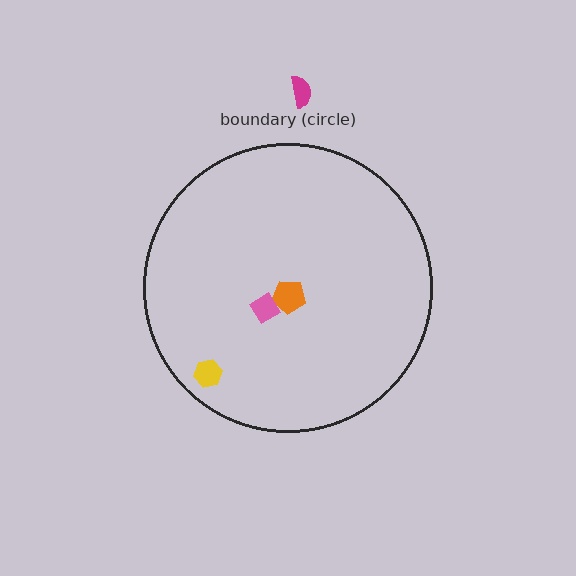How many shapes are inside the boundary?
3 inside, 1 outside.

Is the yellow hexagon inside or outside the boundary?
Inside.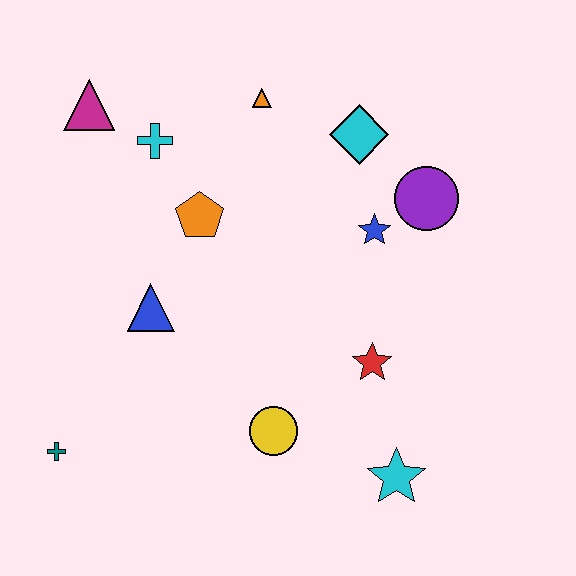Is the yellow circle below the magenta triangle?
Yes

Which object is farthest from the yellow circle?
The magenta triangle is farthest from the yellow circle.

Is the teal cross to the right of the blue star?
No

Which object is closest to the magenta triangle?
The cyan cross is closest to the magenta triangle.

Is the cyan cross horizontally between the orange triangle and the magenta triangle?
Yes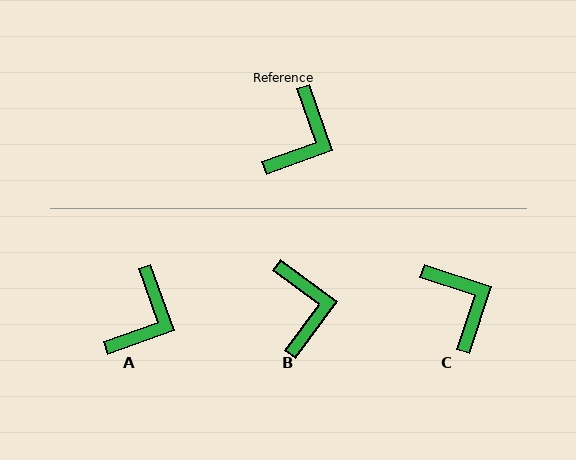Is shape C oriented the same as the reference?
No, it is off by about 52 degrees.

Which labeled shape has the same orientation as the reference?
A.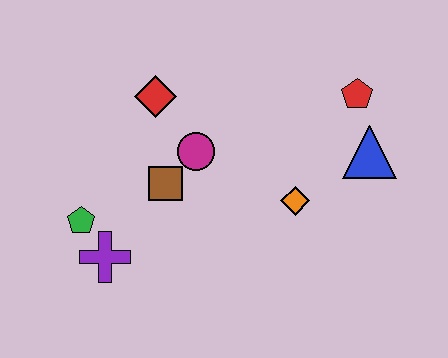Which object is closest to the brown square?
The magenta circle is closest to the brown square.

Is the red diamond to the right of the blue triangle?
No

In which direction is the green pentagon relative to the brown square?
The green pentagon is to the left of the brown square.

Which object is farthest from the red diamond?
The blue triangle is farthest from the red diamond.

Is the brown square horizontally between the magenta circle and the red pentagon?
No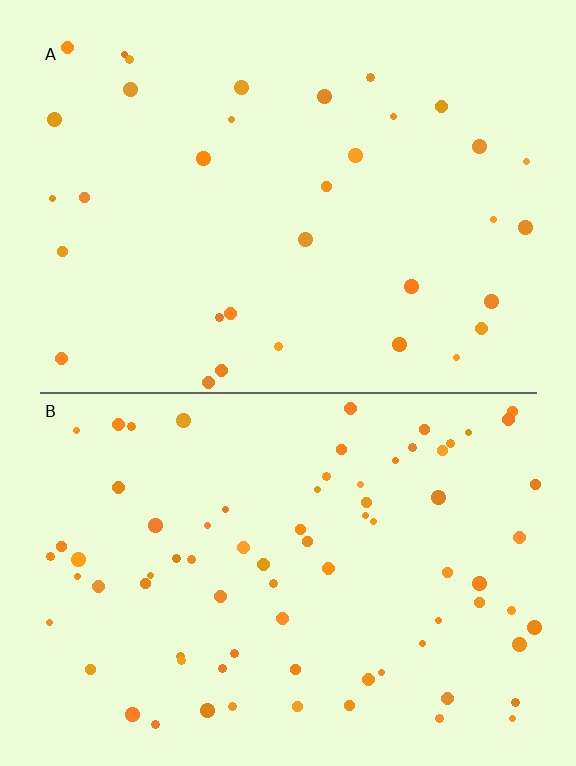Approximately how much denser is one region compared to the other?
Approximately 2.3× — region B over region A.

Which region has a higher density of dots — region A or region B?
B (the bottom).